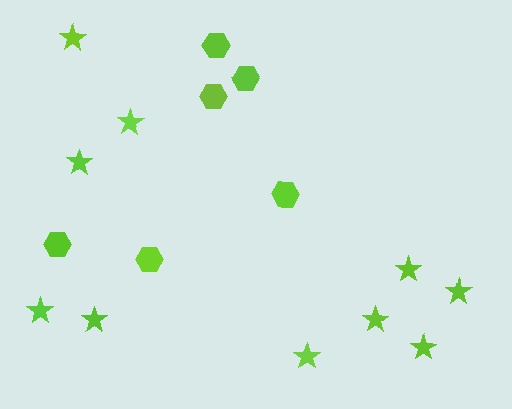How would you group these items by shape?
There are 2 groups: one group of stars (10) and one group of hexagons (6).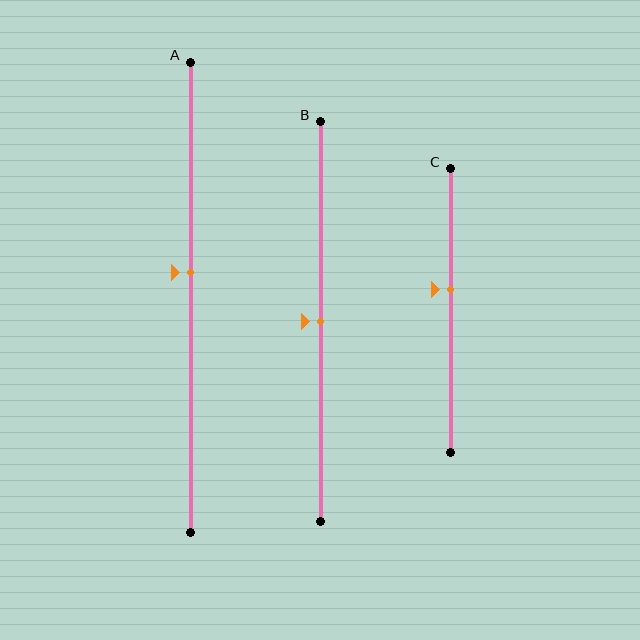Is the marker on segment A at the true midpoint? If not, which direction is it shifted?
No, the marker on segment A is shifted upward by about 5% of the segment length.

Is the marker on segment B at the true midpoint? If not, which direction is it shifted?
Yes, the marker on segment B is at the true midpoint.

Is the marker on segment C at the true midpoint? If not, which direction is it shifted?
No, the marker on segment C is shifted upward by about 8% of the segment length.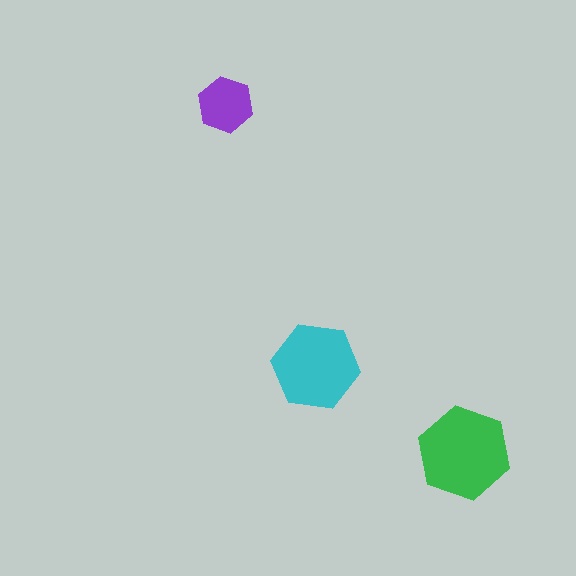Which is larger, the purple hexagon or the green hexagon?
The green one.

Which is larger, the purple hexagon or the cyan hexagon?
The cyan one.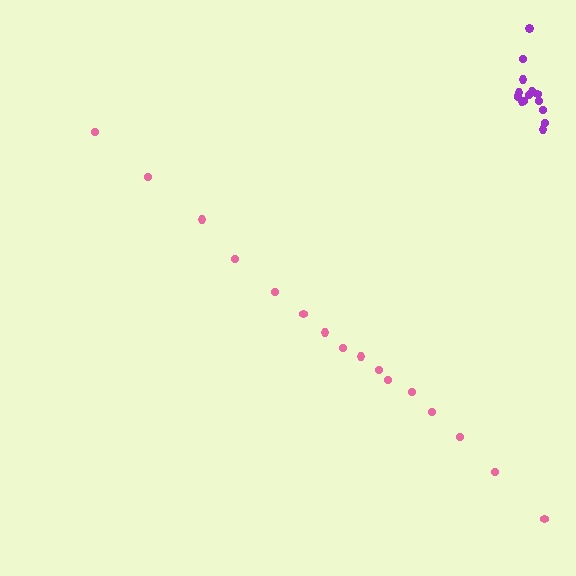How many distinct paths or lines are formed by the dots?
There are 2 distinct paths.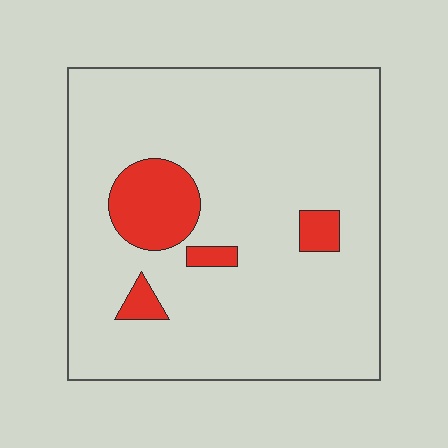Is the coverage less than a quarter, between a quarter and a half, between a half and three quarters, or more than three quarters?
Less than a quarter.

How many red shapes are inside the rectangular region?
4.